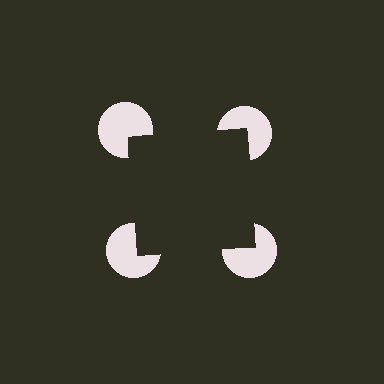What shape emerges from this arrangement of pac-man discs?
An illusory square — its edges are inferred from the aligned wedge cuts in the pac-man discs, not physically drawn.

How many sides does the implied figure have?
4 sides.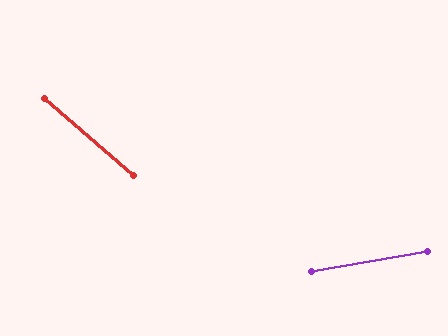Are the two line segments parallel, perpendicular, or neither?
Neither parallel nor perpendicular — they differ by about 50°.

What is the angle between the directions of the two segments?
Approximately 50 degrees.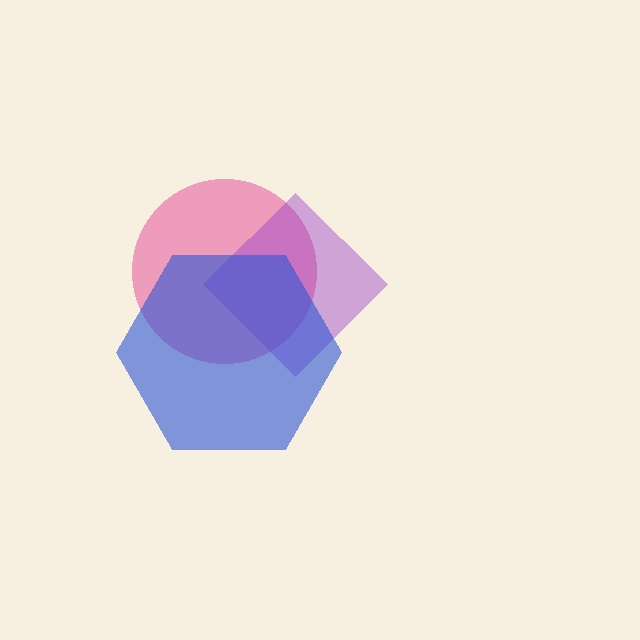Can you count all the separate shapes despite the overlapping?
Yes, there are 3 separate shapes.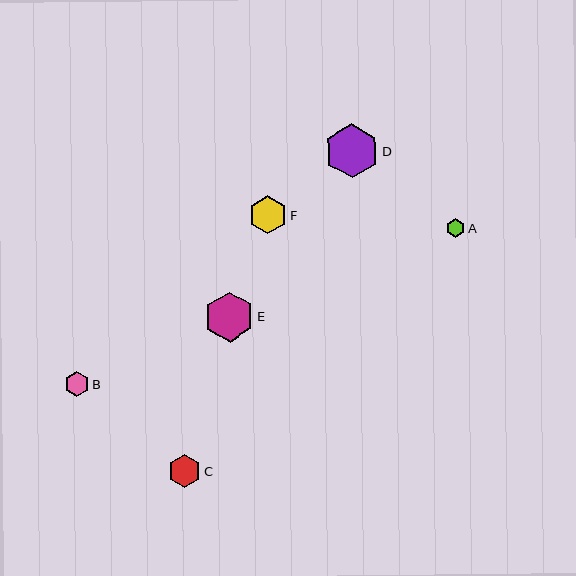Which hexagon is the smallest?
Hexagon A is the smallest with a size of approximately 19 pixels.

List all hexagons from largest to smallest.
From largest to smallest: D, E, F, C, B, A.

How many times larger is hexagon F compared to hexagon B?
Hexagon F is approximately 1.6 times the size of hexagon B.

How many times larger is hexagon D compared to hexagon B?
Hexagon D is approximately 2.2 times the size of hexagon B.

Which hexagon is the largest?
Hexagon D is the largest with a size of approximately 54 pixels.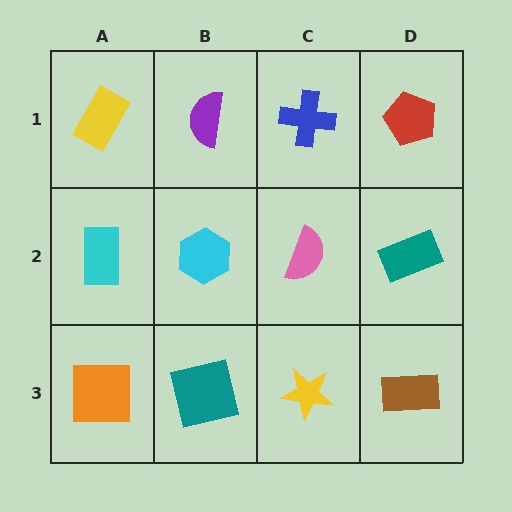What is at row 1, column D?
A red pentagon.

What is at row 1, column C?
A blue cross.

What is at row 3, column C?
A yellow star.